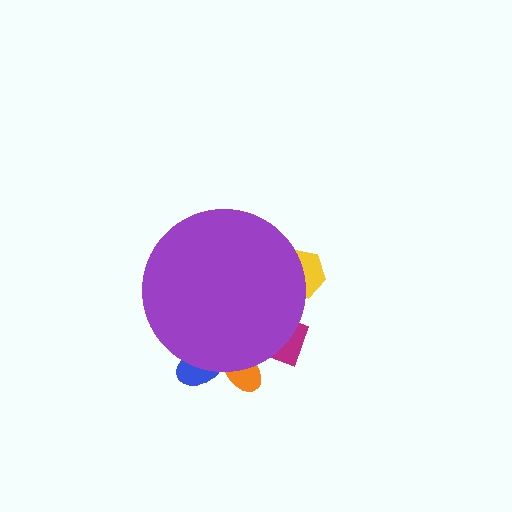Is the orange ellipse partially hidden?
Yes, the orange ellipse is partially hidden behind the purple circle.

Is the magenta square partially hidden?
Yes, the magenta square is partially hidden behind the purple circle.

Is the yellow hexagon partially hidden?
Yes, the yellow hexagon is partially hidden behind the purple circle.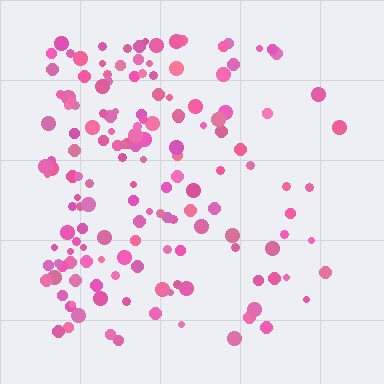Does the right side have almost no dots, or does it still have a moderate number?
Still a moderate number, just noticeably fewer than the left.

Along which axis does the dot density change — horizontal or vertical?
Horizontal.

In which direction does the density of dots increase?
From right to left, with the left side densest.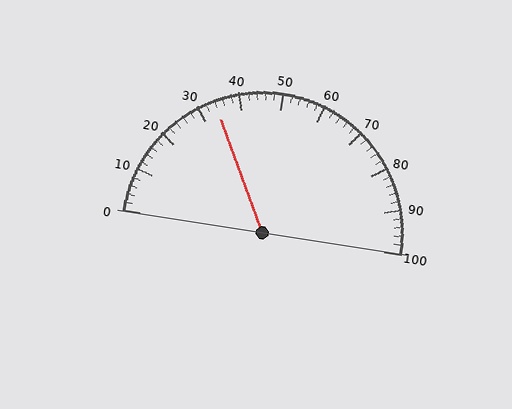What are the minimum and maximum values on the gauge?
The gauge ranges from 0 to 100.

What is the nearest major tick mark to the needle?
The nearest major tick mark is 30.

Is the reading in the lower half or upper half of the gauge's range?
The reading is in the lower half of the range (0 to 100).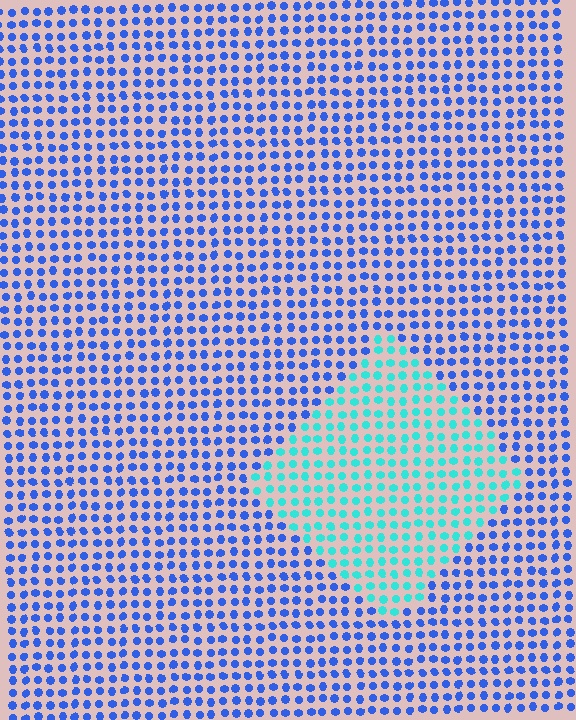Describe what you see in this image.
The image is filled with small blue elements in a uniform arrangement. A diamond-shaped region is visible where the elements are tinted to a slightly different hue, forming a subtle color boundary.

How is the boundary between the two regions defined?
The boundary is defined purely by a slight shift in hue (about 49 degrees). Spacing, size, and orientation are identical on both sides.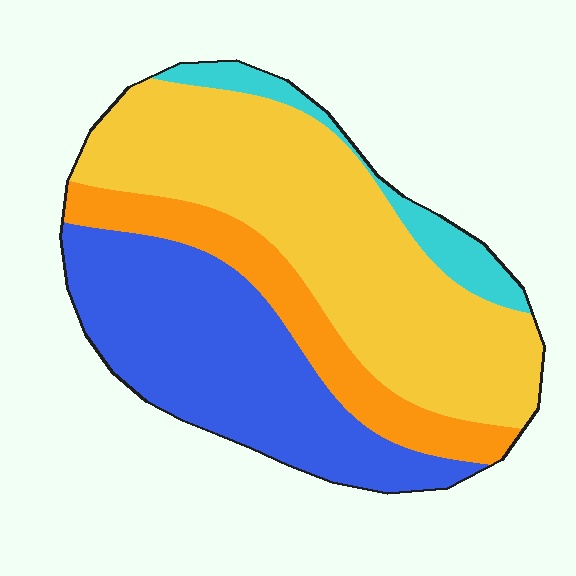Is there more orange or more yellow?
Yellow.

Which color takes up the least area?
Cyan, at roughly 5%.